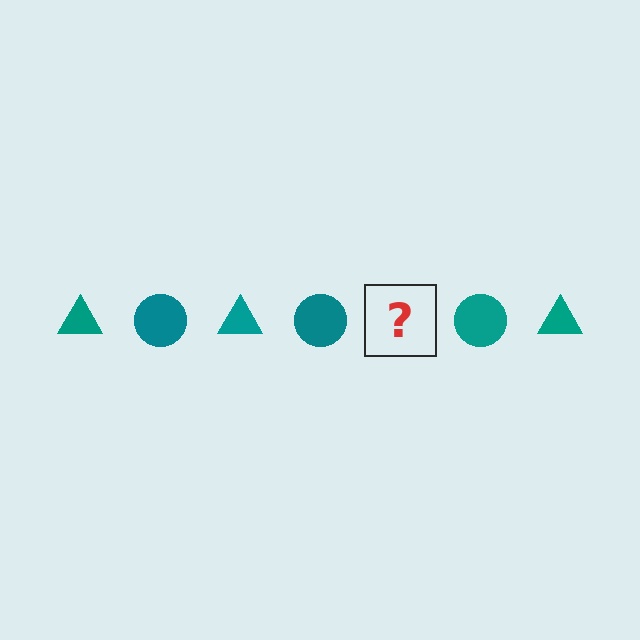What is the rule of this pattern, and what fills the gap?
The rule is that the pattern cycles through triangle, circle shapes in teal. The gap should be filled with a teal triangle.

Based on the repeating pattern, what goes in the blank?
The blank should be a teal triangle.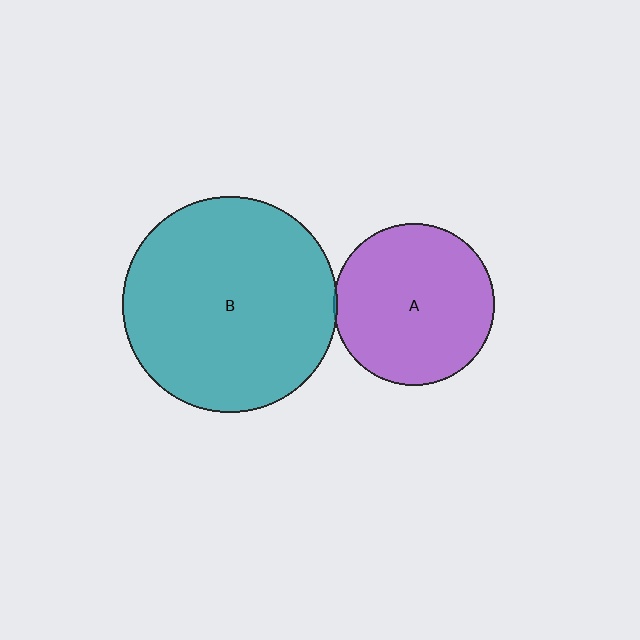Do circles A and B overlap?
Yes.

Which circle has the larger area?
Circle B (teal).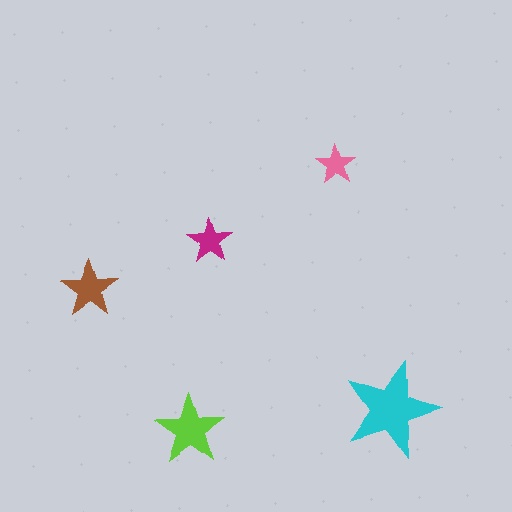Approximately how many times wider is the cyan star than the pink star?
About 2.5 times wider.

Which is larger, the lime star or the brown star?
The lime one.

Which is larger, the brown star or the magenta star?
The brown one.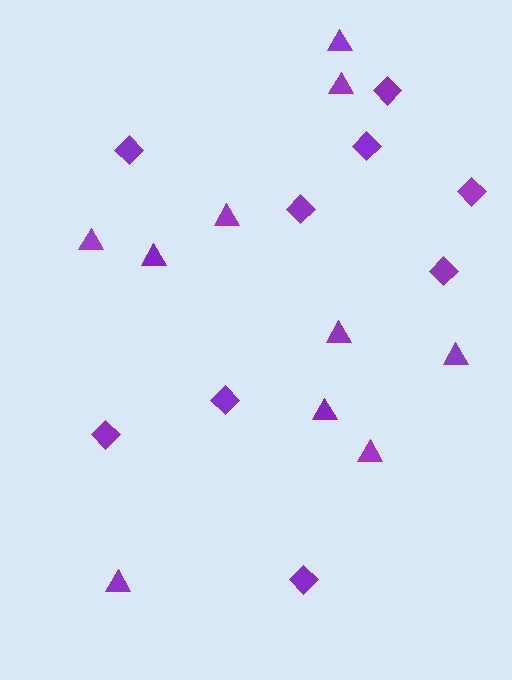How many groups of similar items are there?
There are 2 groups: one group of triangles (10) and one group of diamonds (9).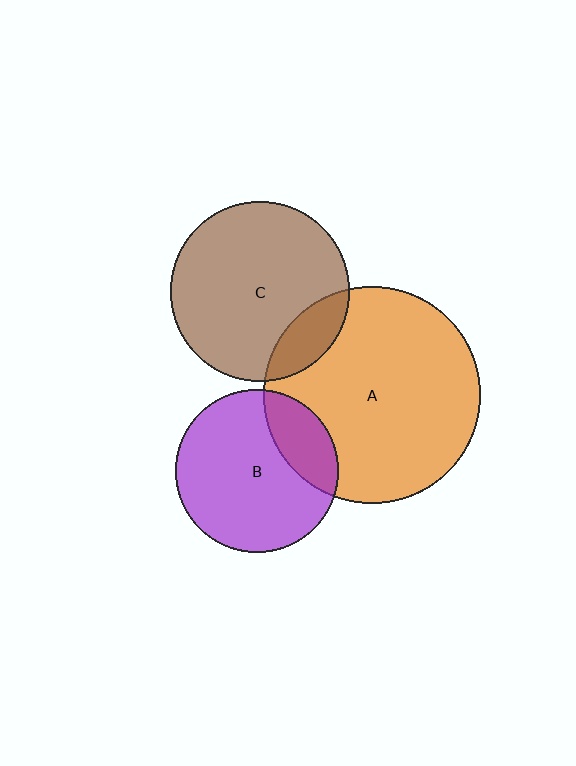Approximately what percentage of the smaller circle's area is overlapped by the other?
Approximately 15%.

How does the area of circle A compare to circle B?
Approximately 1.8 times.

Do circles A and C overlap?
Yes.